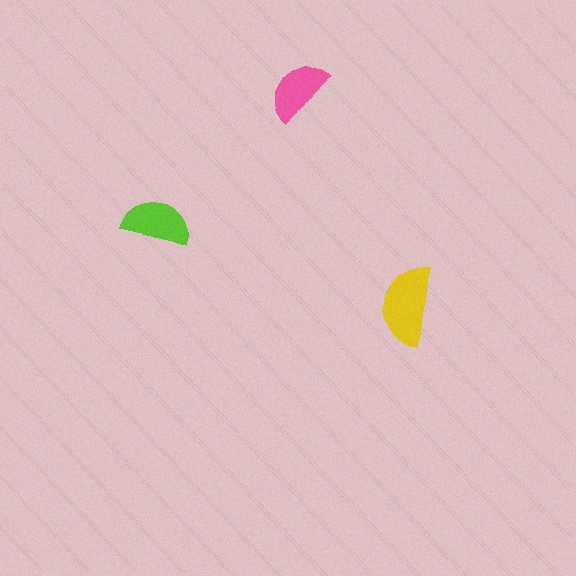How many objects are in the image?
There are 3 objects in the image.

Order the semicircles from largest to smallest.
the yellow one, the lime one, the pink one.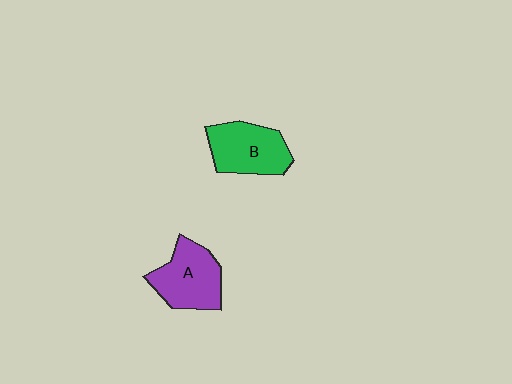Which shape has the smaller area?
Shape B (green).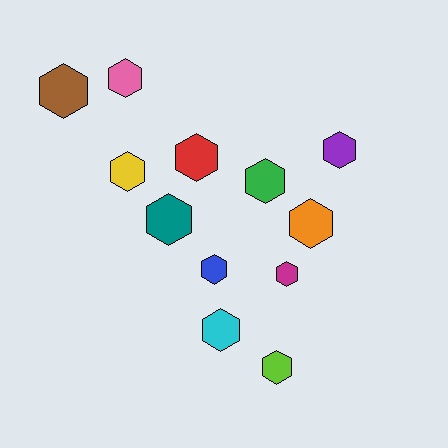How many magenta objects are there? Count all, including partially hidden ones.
There is 1 magenta object.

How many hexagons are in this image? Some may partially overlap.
There are 12 hexagons.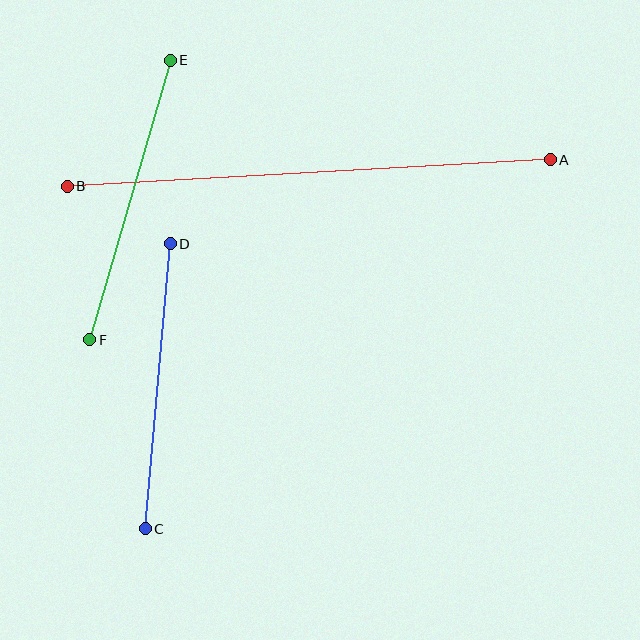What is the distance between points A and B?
The distance is approximately 483 pixels.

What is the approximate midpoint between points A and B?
The midpoint is at approximately (309, 173) pixels.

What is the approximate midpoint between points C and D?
The midpoint is at approximately (158, 386) pixels.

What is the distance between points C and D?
The distance is approximately 286 pixels.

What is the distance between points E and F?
The distance is approximately 291 pixels.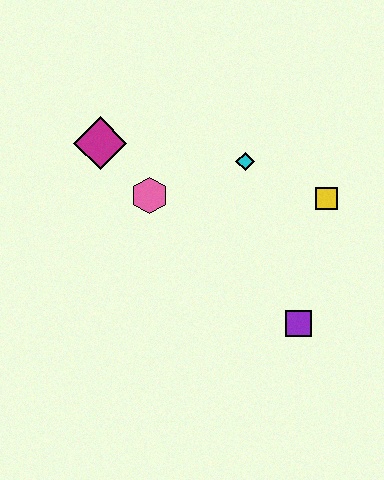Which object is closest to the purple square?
The yellow square is closest to the purple square.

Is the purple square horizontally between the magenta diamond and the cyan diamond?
No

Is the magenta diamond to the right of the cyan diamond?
No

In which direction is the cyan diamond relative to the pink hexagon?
The cyan diamond is to the right of the pink hexagon.